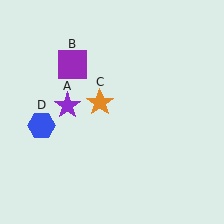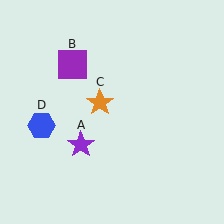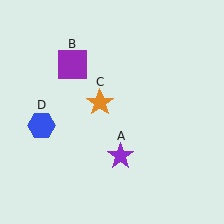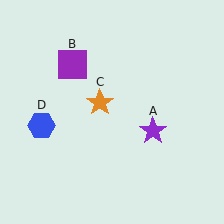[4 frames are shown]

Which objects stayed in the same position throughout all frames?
Purple square (object B) and orange star (object C) and blue hexagon (object D) remained stationary.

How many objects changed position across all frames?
1 object changed position: purple star (object A).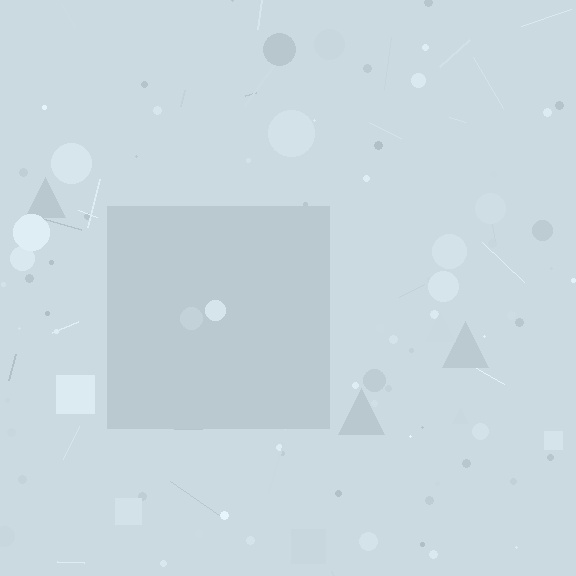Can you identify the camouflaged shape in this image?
The camouflaged shape is a square.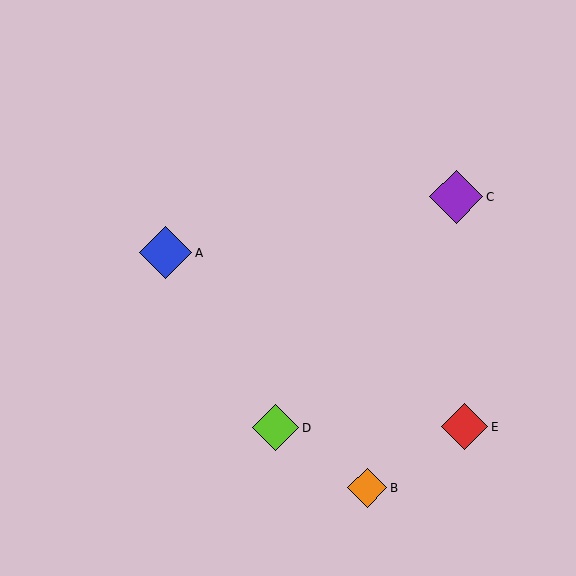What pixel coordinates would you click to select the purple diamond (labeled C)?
Click at (456, 197) to select the purple diamond C.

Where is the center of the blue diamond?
The center of the blue diamond is at (166, 253).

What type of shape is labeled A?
Shape A is a blue diamond.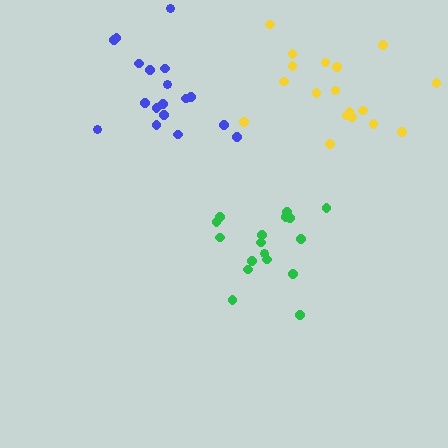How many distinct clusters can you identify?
There are 3 distinct clusters.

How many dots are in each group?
Group 1: 17 dots, Group 2: 18 dots, Group 3: 18 dots (53 total).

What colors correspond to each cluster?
The clusters are colored: green, blue, yellow.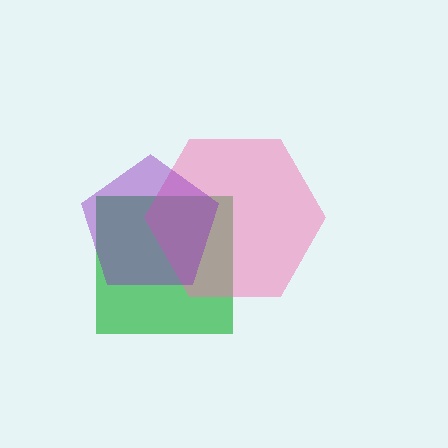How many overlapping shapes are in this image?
There are 3 overlapping shapes in the image.